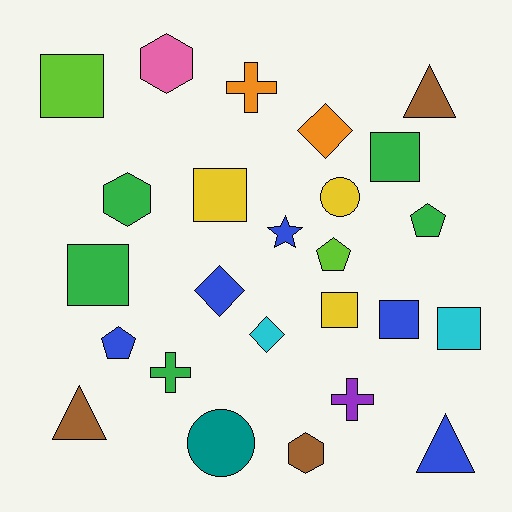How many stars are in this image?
There is 1 star.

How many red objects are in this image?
There are no red objects.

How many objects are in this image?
There are 25 objects.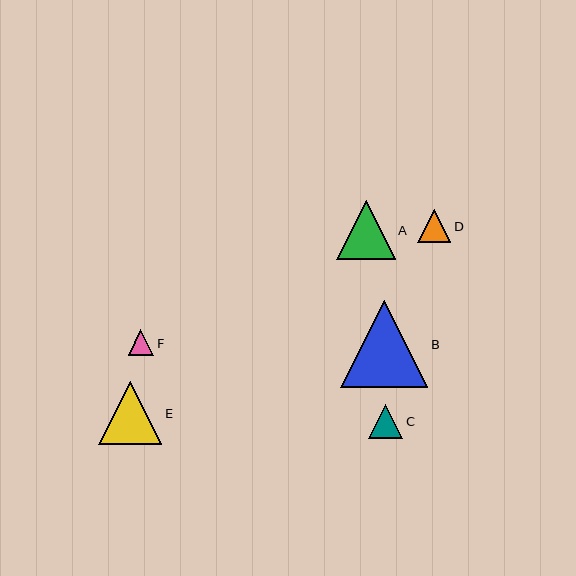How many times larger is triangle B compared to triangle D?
Triangle B is approximately 2.7 times the size of triangle D.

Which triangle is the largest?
Triangle B is the largest with a size of approximately 87 pixels.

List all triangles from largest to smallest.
From largest to smallest: B, E, A, C, D, F.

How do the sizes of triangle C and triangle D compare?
Triangle C and triangle D are approximately the same size.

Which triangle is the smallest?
Triangle F is the smallest with a size of approximately 25 pixels.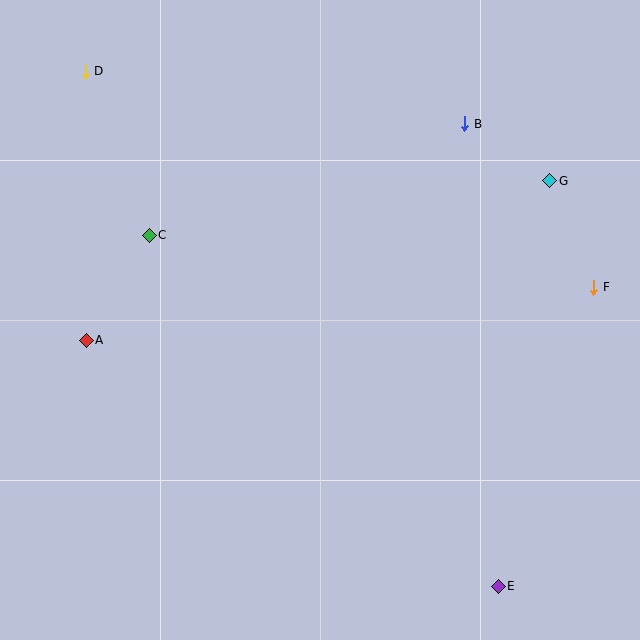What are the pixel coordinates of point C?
Point C is at (149, 235).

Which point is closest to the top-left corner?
Point D is closest to the top-left corner.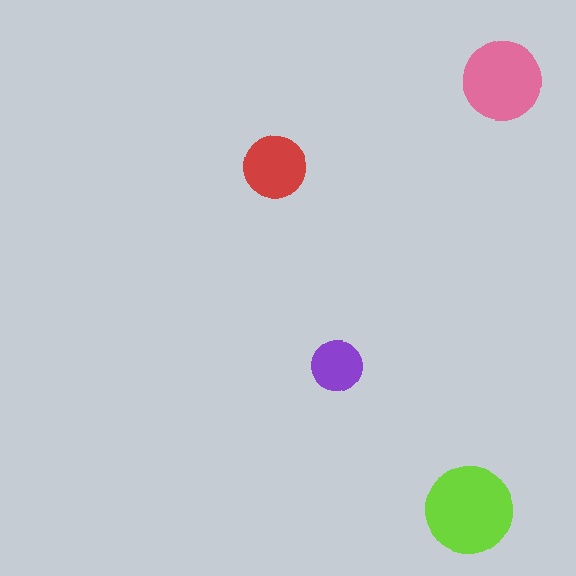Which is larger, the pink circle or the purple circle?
The pink one.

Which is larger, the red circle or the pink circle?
The pink one.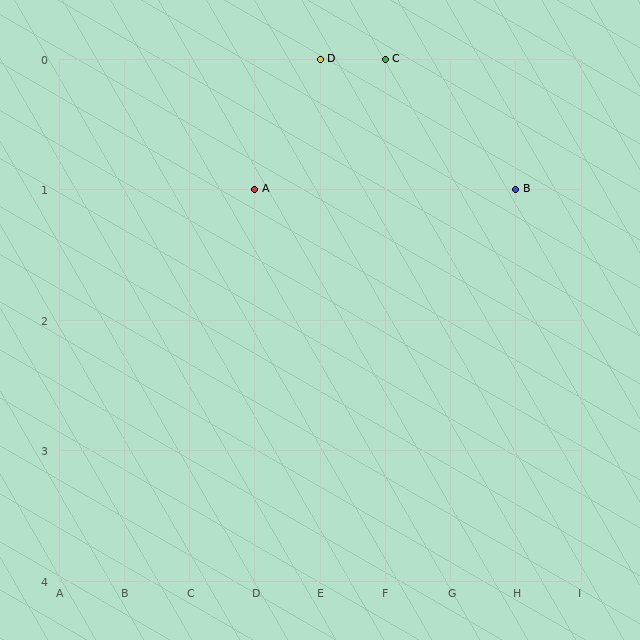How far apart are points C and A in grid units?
Points C and A are 2 columns and 1 row apart (about 2.2 grid units diagonally).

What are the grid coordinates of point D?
Point D is at grid coordinates (E, 0).